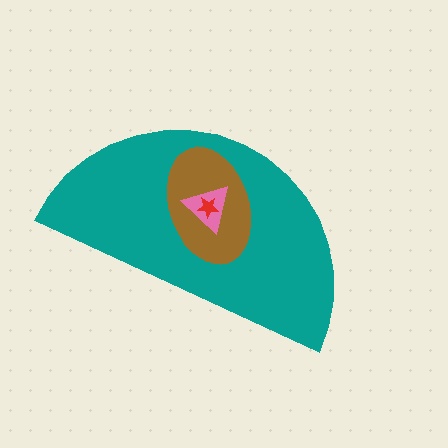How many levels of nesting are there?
4.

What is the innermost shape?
The red star.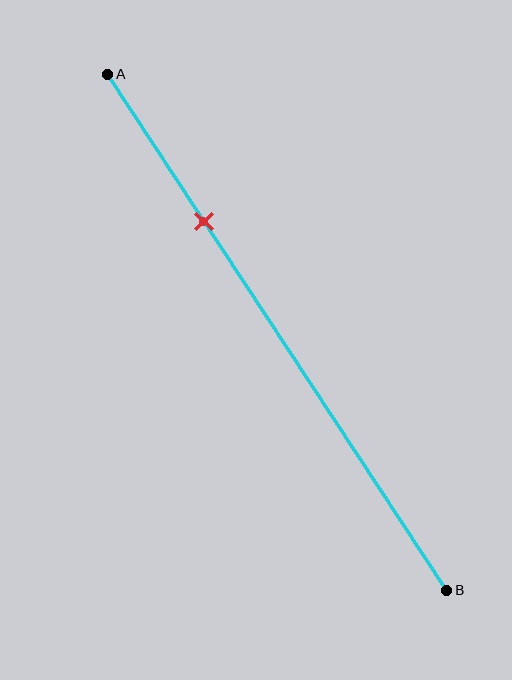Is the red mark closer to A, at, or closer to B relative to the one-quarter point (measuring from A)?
The red mark is closer to point B than the one-quarter point of segment AB.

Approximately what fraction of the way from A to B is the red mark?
The red mark is approximately 30% of the way from A to B.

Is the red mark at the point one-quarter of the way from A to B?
No, the mark is at about 30% from A, not at the 25% one-quarter point.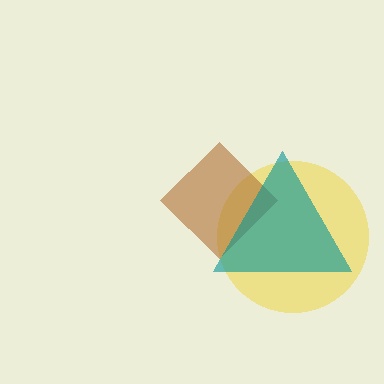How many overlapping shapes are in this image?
There are 3 overlapping shapes in the image.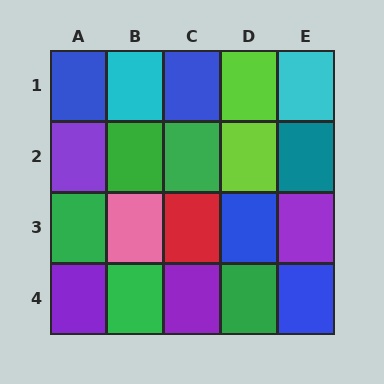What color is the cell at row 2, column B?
Green.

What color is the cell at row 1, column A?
Blue.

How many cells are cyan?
2 cells are cyan.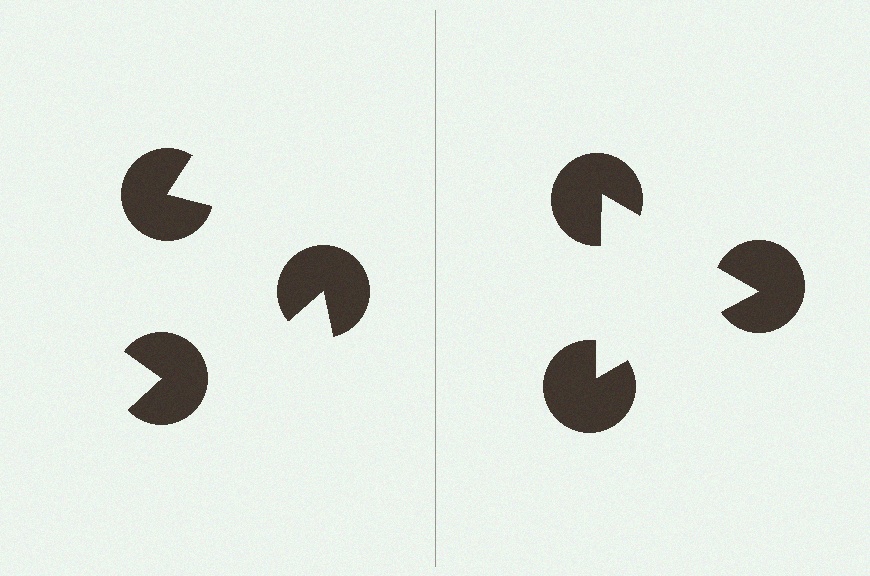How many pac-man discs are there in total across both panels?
6 — 3 on each side.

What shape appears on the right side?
An illusory triangle.